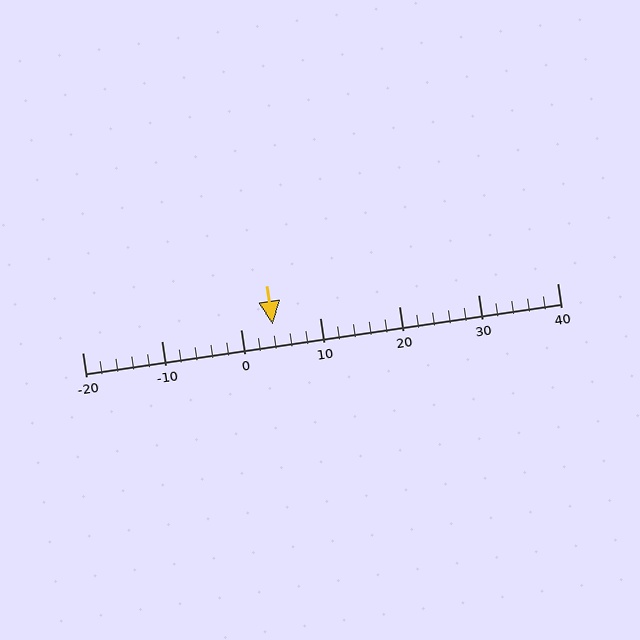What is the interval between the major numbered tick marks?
The major tick marks are spaced 10 units apart.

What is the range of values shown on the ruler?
The ruler shows values from -20 to 40.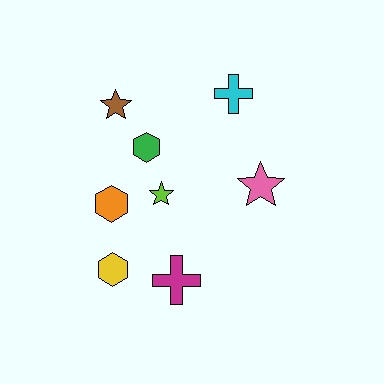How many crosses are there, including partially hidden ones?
There are 2 crosses.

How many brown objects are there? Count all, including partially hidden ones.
There is 1 brown object.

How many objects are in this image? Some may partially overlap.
There are 8 objects.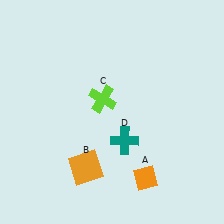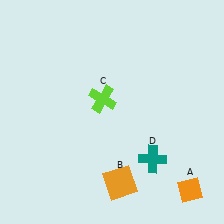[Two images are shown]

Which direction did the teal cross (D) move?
The teal cross (D) moved right.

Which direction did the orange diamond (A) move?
The orange diamond (A) moved right.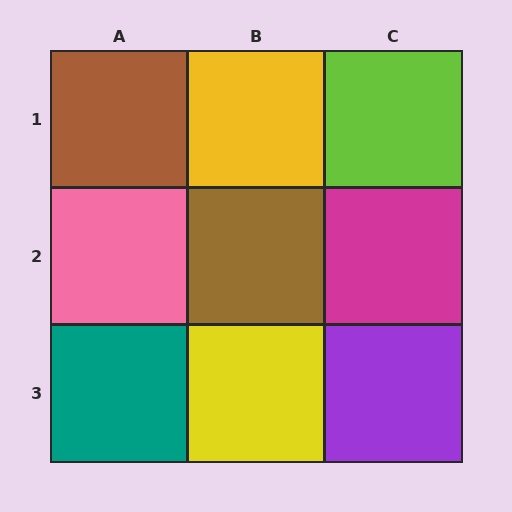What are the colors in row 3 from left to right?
Teal, yellow, purple.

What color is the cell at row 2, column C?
Magenta.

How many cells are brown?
2 cells are brown.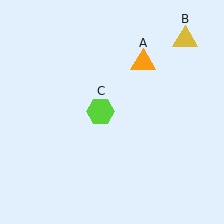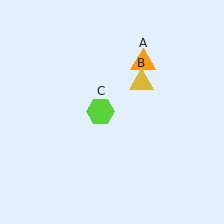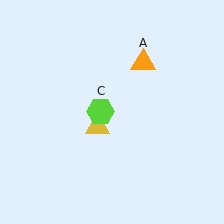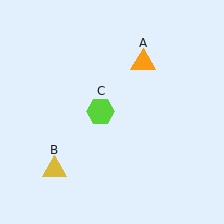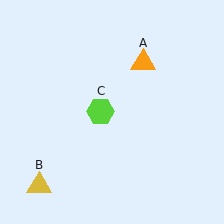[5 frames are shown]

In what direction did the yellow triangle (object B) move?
The yellow triangle (object B) moved down and to the left.